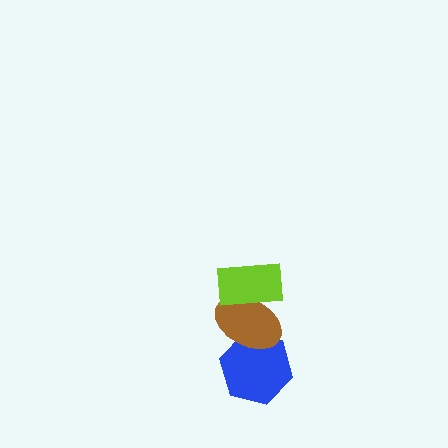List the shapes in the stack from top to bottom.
From top to bottom: the lime rectangle, the brown ellipse, the blue hexagon.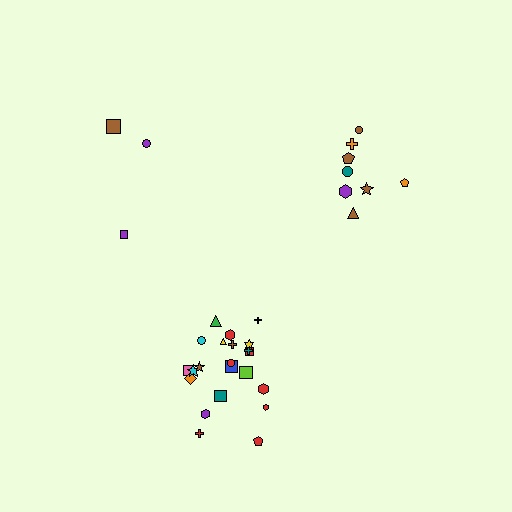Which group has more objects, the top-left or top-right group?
The top-right group.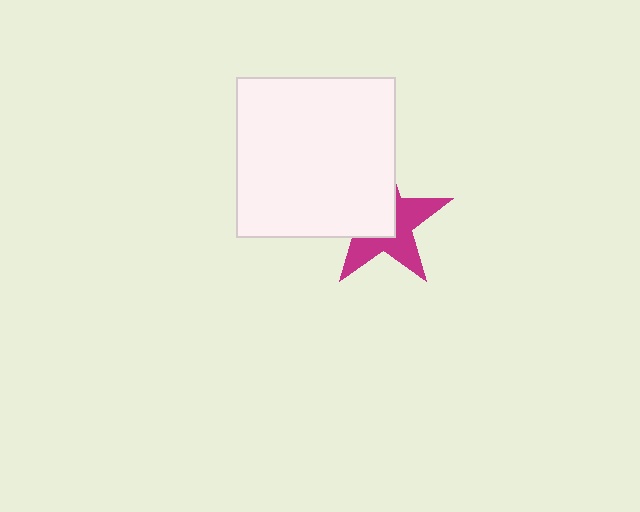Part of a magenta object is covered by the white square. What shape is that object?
It is a star.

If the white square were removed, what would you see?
You would see the complete magenta star.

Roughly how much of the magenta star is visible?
About half of it is visible (roughly 51%).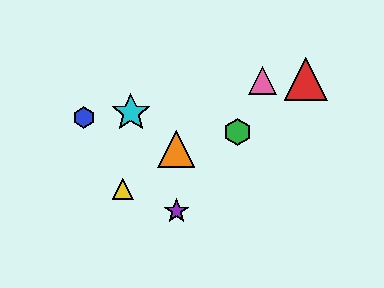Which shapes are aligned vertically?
The purple star, the orange triangle are aligned vertically.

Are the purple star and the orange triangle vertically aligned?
Yes, both are at x≈176.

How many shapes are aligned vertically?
2 shapes (the purple star, the orange triangle) are aligned vertically.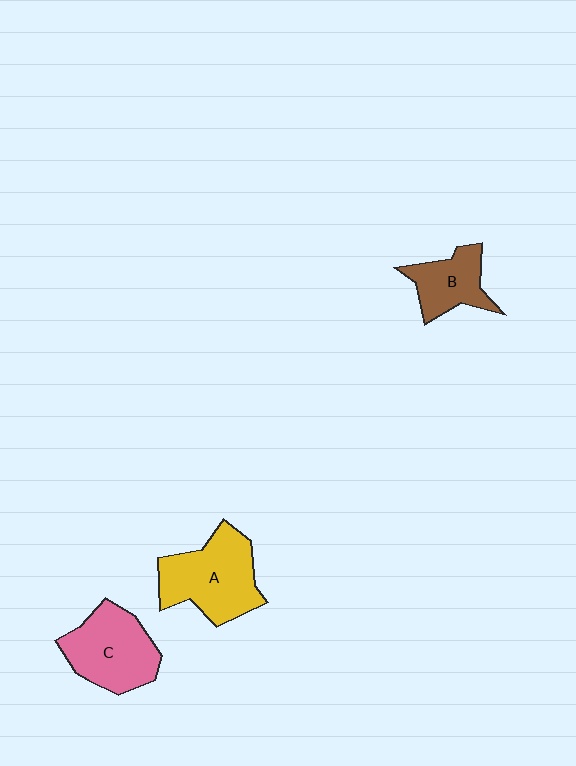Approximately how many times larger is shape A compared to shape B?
Approximately 1.7 times.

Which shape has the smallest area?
Shape B (brown).